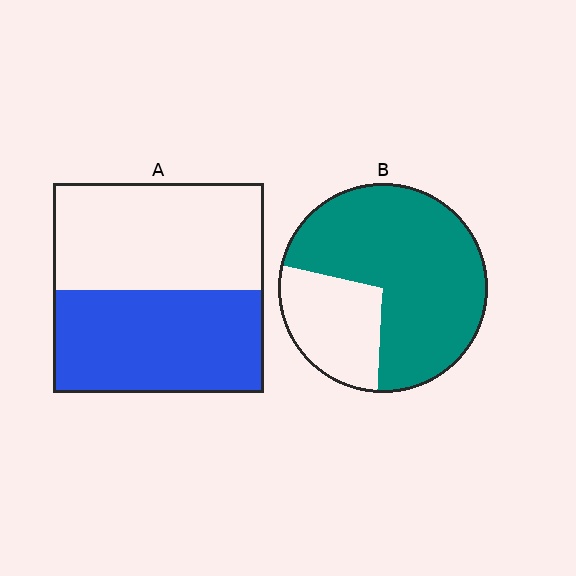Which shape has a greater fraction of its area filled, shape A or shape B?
Shape B.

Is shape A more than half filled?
Roughly half.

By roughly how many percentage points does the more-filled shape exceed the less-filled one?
By roughly 25 percentage points (B over A).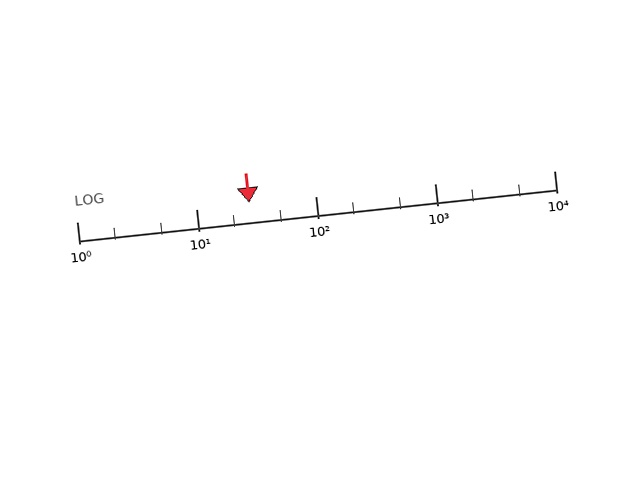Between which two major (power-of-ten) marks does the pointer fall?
The pointer is between 10 and 100.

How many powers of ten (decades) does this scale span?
The scale spans 4 decades, from 1 to 10000.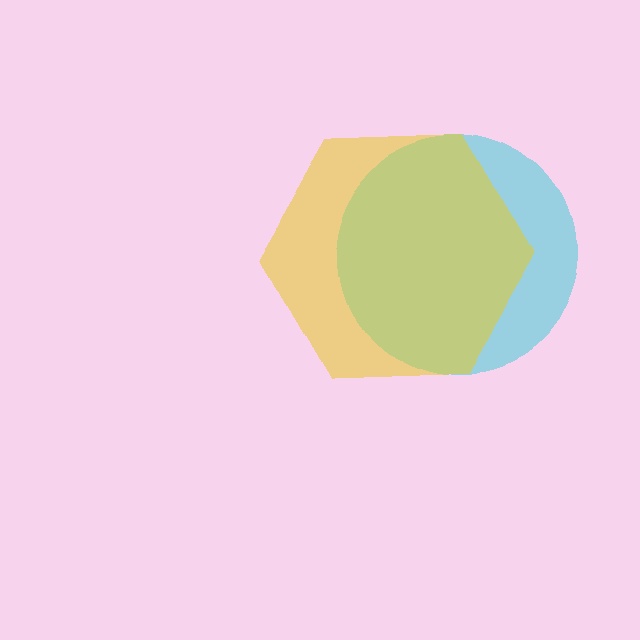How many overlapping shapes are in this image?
There are 2 overlapping shapes in the image.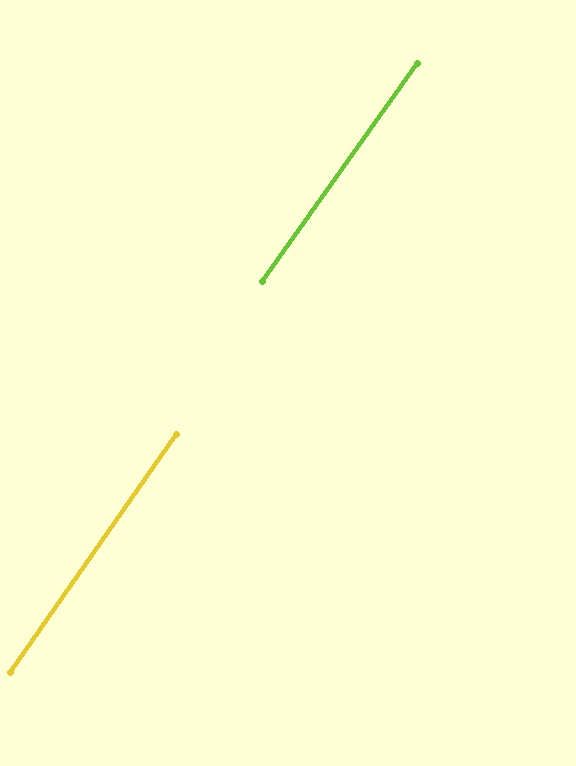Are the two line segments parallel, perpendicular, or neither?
Parallel — their directions differ by only 0.4°.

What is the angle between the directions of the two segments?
Approximately 0 degrees.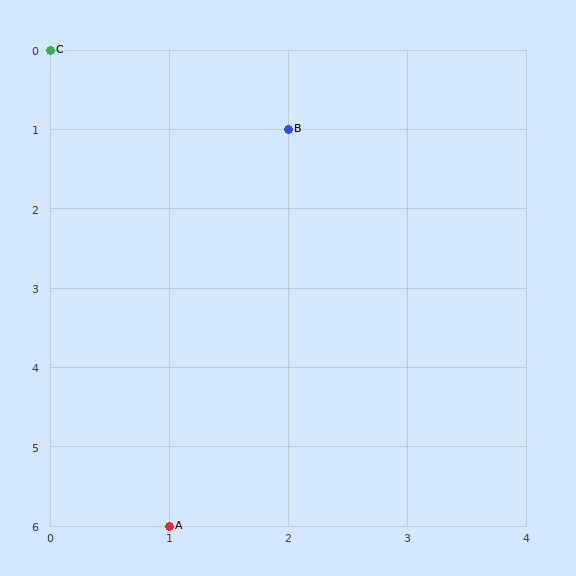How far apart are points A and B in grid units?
Points A and B are 1 column and 5 rows apart (about 5.1 grid units diagonally).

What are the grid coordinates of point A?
Point A is at grid coordinates (1, 6).